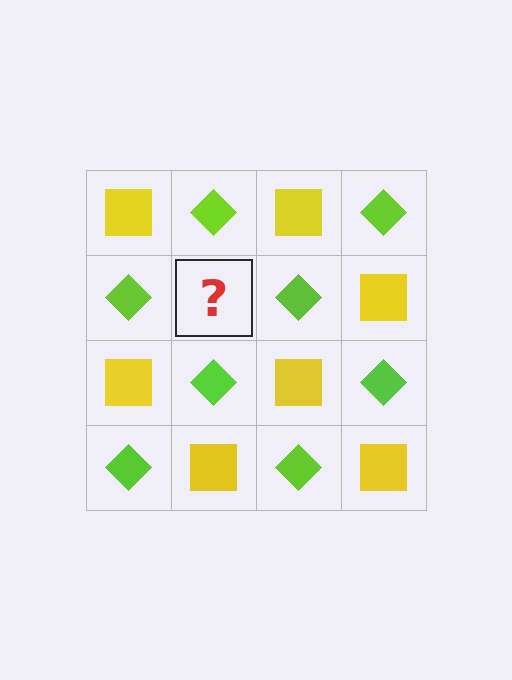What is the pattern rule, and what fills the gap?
The rule is that it alternates yellow square and lime diamond in a checkerboard pattern. The gap should be filled with a yellow square.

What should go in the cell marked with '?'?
The missing cell should contain a yellow square.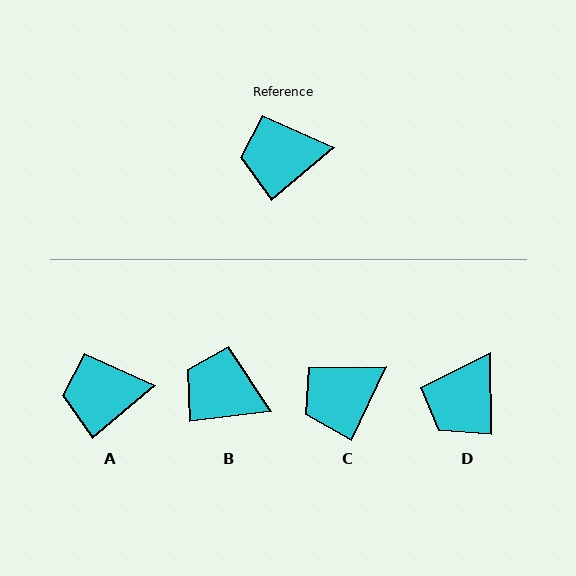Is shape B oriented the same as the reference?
No, it is off by about 33 degrees.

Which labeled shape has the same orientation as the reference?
A.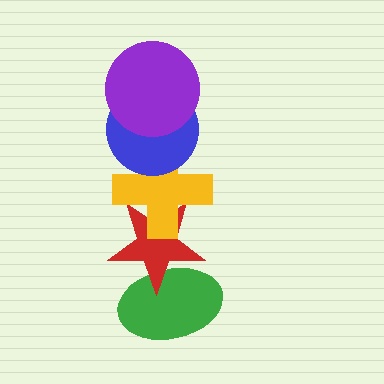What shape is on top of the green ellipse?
The red star is on top of the green ellipse.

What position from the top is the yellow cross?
The yellow cross is 3rd from the top.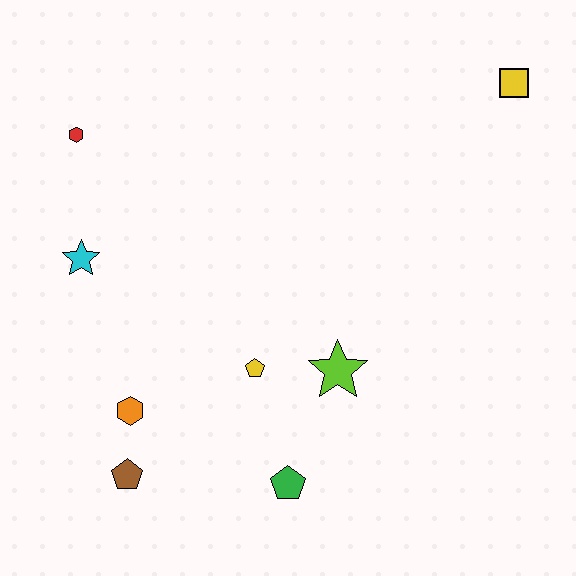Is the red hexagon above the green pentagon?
Yes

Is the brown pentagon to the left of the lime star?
Yes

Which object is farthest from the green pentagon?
The yellow square is farthest from the green pentagon.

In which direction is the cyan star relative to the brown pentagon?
The cyan star is above the brown pentagon.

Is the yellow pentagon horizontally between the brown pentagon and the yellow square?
Yes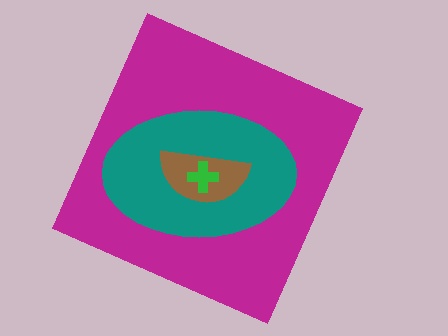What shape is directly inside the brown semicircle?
The green cross.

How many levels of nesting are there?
4.